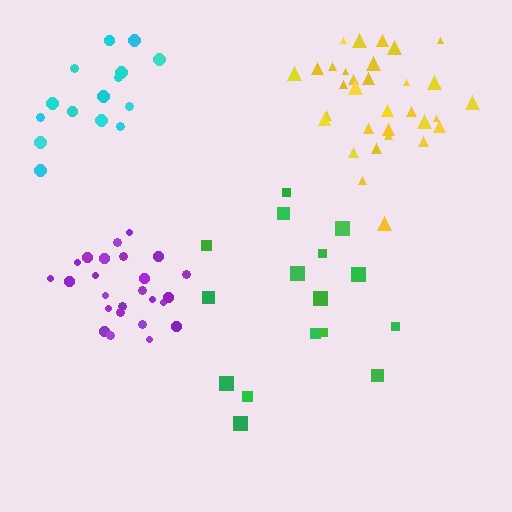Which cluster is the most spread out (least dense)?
Green.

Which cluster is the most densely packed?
Purple.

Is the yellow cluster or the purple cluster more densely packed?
Purple.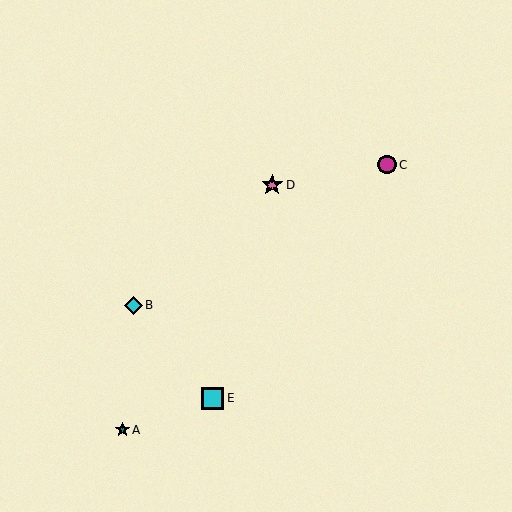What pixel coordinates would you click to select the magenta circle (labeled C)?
Click at (387, 165) to select the magenta circle C.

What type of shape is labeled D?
Shape D is a pink star.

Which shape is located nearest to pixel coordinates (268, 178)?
The pink star (labeled D) at (272, 185) is nearest to that location.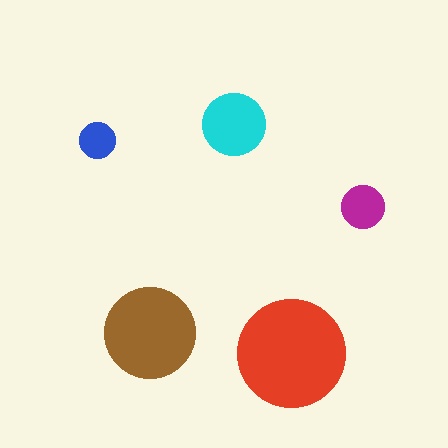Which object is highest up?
The cyan circle is topmost.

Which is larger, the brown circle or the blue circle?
The brown one.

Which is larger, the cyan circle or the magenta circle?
The cyan one.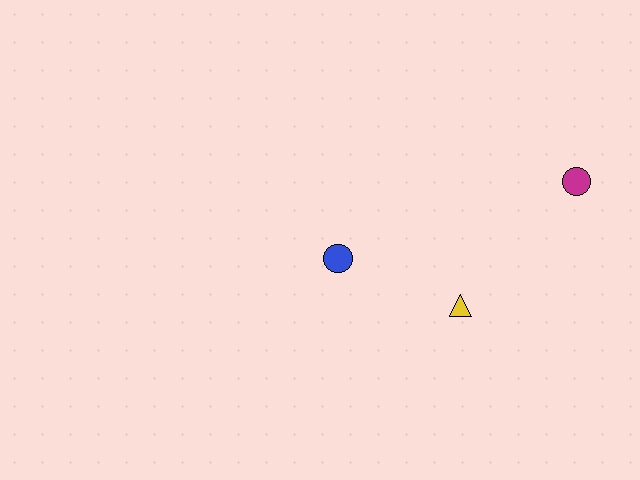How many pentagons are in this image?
There are no pentagons.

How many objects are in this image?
There are 3 objects.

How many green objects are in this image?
There are no green objects.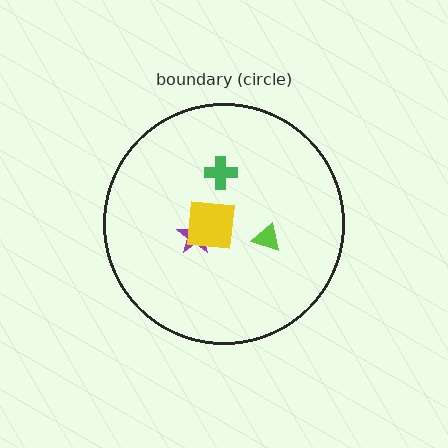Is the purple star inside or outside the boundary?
Inside.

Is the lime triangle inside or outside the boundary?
Inside.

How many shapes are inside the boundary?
4 inside, 0 outside.